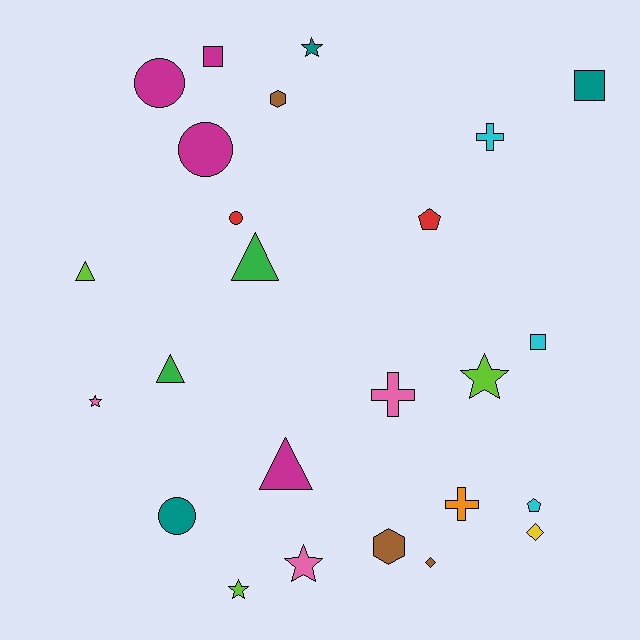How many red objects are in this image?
There are 2 red objects.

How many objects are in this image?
There are 25 objects.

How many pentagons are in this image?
There are 2 pentagons.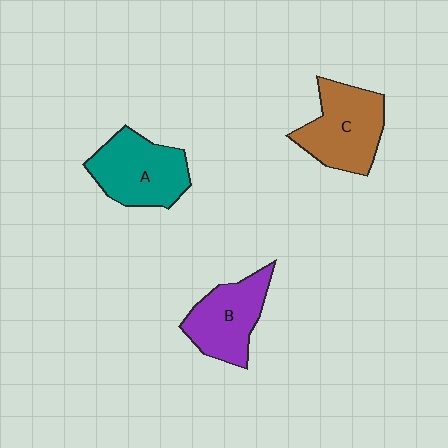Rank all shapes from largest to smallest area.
From largest to smallest: C (brown), A (teal), B (purple).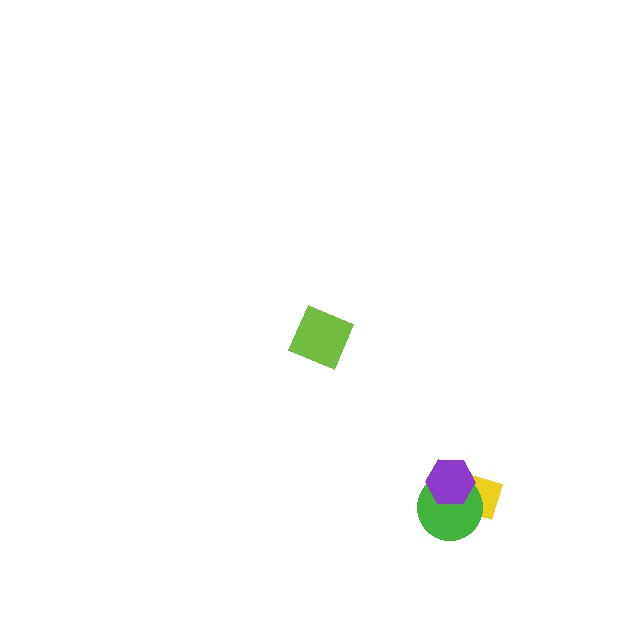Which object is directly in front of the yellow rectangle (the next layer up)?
The green circle is directly in front of the yellow rectangle.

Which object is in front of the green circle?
The purple hexagon is in front of the green circle.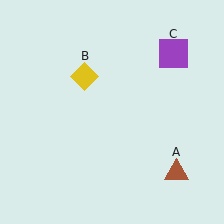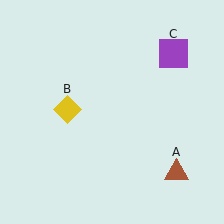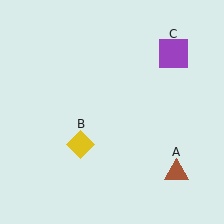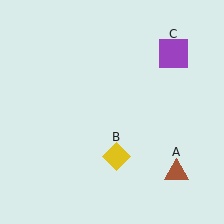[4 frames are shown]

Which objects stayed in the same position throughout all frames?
Brown triangle (object A) and purple square (object C) remained stationary.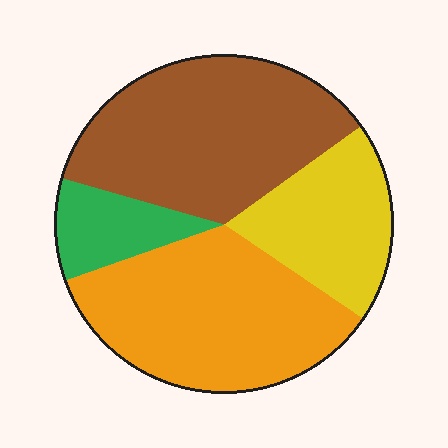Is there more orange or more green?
Orange.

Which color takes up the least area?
Green, at roughly 10%.